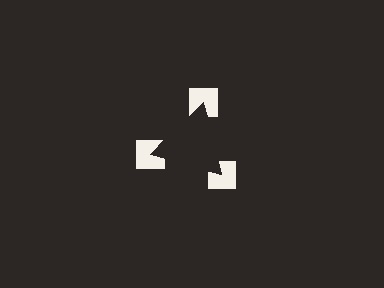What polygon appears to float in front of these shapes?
An illusory triangle — its edges are inferred from the aligned wedge cuts in the notched squares, not physically drawn.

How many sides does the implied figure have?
3 sides.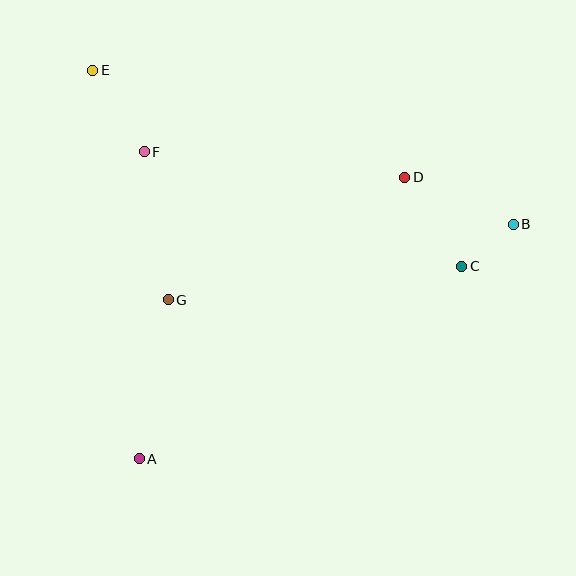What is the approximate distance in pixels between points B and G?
The distance between B and G is approximately 353 pixels.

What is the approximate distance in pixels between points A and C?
The distance between A and C is approximately 376 pixels.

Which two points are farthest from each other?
Points B and E are farthest from each other.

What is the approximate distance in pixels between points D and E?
The distance between D and E is approximately 330 pixels.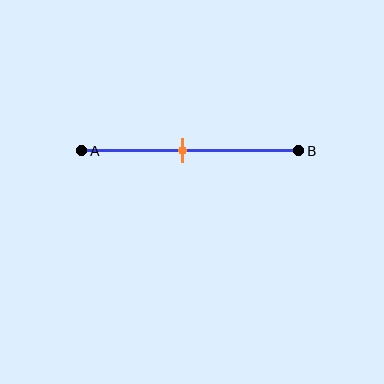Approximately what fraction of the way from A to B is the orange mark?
The orange mark is approximately 45% of the way from A to B.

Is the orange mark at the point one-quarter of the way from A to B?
No, the mark is at about 45% from A, not at the 25% one-quarter point.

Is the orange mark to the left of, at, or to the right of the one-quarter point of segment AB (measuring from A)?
The orange mark is to the right of the one-quarter point of segment AB.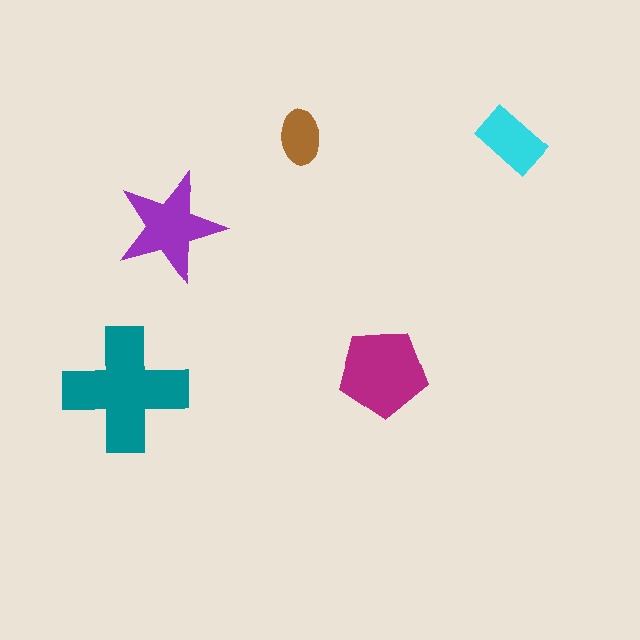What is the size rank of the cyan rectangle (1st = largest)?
4th.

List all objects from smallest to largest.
The brown ellipse, the cyan rectangle, the purple star, the magenta pentagon, the teal cross.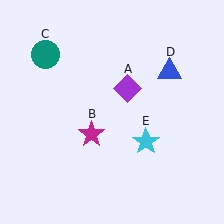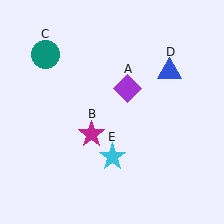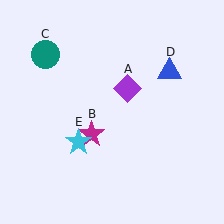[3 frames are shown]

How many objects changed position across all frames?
1 object changed position: cyan star (object E).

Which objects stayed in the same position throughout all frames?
Purple diamond (object A) and magenta star (object B) and teal circle (object C) and blue triangle (object D) remained stationary.